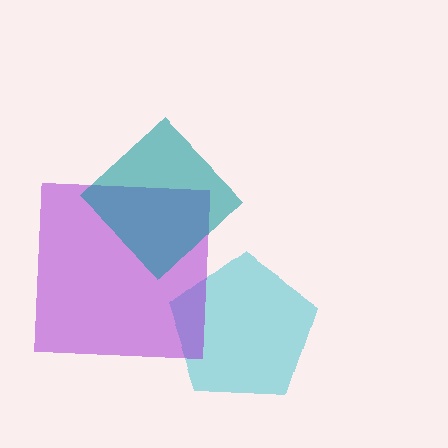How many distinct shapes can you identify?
There are 3 distinct shapes: a cyan pentagon, a purple square, a teal diamond.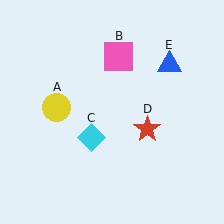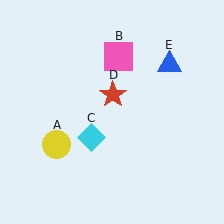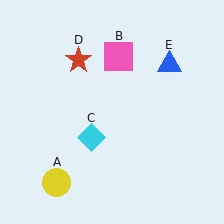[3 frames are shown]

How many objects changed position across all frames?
2 objects changed position: yellow circle (object A), red star (object D).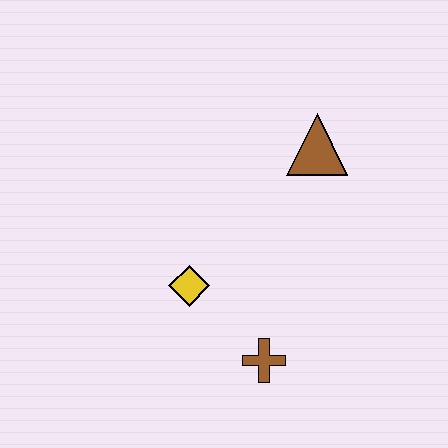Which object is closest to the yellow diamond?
The brown cross is closest to the yellow diamond.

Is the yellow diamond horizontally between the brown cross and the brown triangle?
No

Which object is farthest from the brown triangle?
The brown cross is farthest from the brown triangle.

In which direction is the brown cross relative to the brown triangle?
The brown cross is below the brown triangle.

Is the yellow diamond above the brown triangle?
No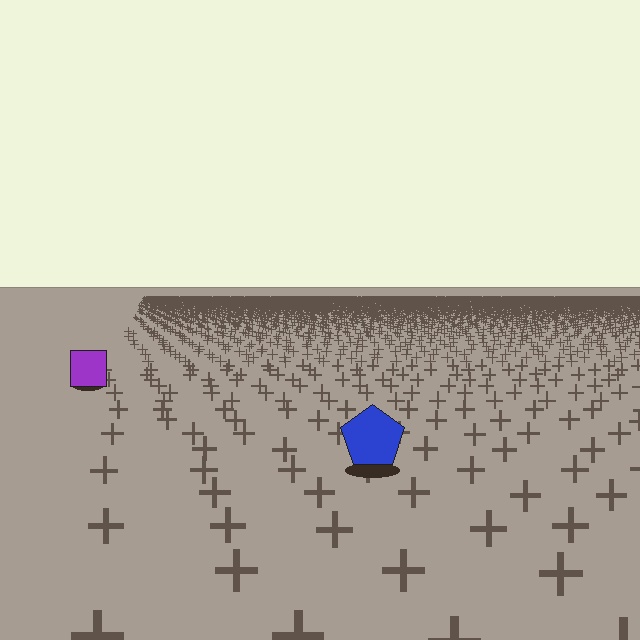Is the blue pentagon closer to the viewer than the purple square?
Yes. The blue pentagon is closer — you can tell from the texture gradient: the ground texture is coarser near it.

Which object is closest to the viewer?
The blue pentagon is closest. The texture marks near it are larger and more spread out.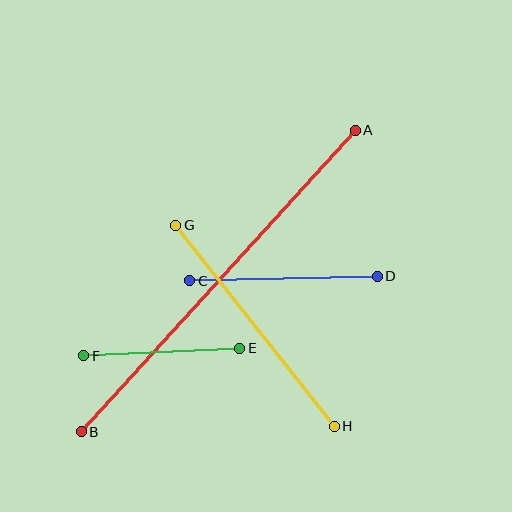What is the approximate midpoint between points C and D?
The midpoint is at approximately (283, 279) pixels.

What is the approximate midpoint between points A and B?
The midpoint is at approximately (218, 281) pixels.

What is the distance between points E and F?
The distance is approximately 156 pixels.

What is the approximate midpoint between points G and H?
The midpoint is at approximately (255, 326) pixels.